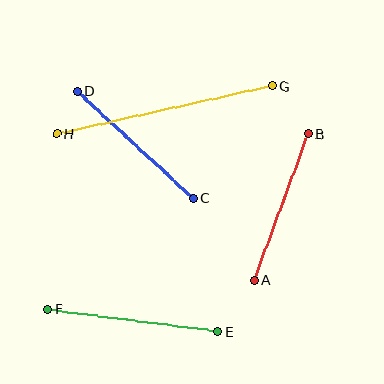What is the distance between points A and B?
The distance is approximately 156 pixels.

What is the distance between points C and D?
The distance is approximately 158 pixels.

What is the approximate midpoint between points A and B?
The midpoint is at approximately (281, 207) pixels.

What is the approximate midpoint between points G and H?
The midpoint is at approximately (164, 110) pixels.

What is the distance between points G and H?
The distance is approximately 220 pixels.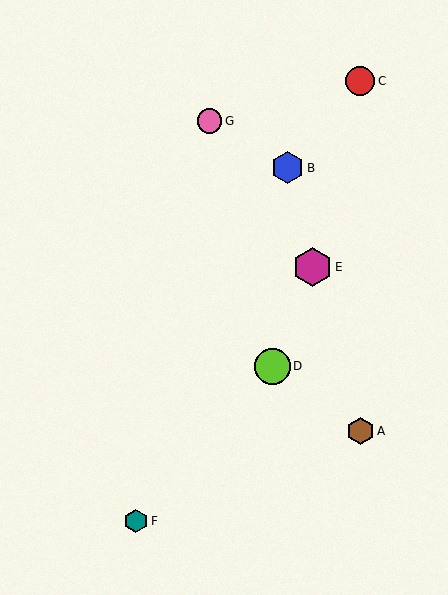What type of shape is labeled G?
Shape G is a pink circle.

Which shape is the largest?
The magenta hexagon (labeled E) is the largest.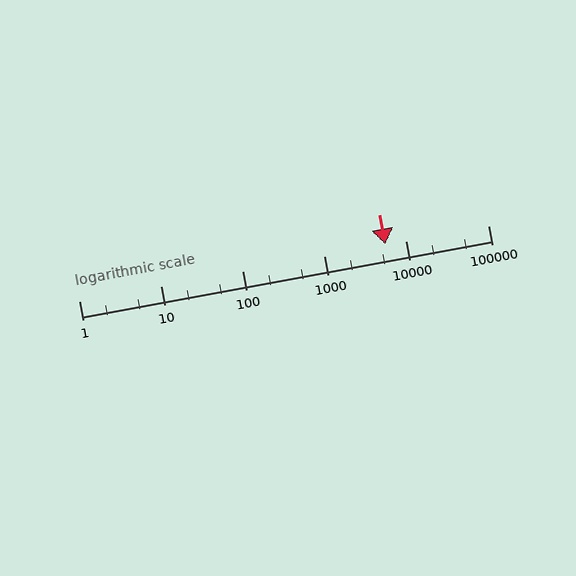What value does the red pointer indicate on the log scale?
The pointer indicates approximately 5500.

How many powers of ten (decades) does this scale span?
The scale spans 5 decades, from 1 to 100000.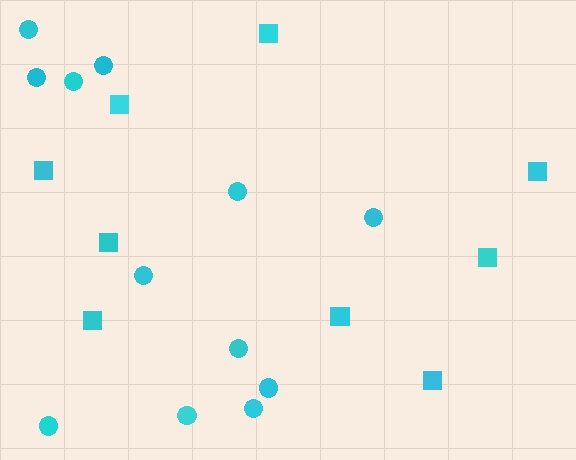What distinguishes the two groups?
There are 2 groups: one group of squares (9) and one group of circles (12).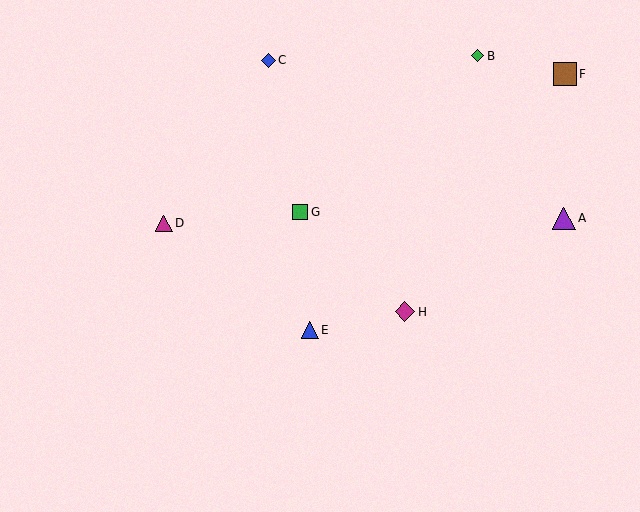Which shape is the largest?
The purple triangle (labeled A) is the largest.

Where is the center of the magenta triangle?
The center of the magenta triangle is at (164, 224).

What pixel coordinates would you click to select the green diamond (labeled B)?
Click at (478, 56) to select the green diamond B.